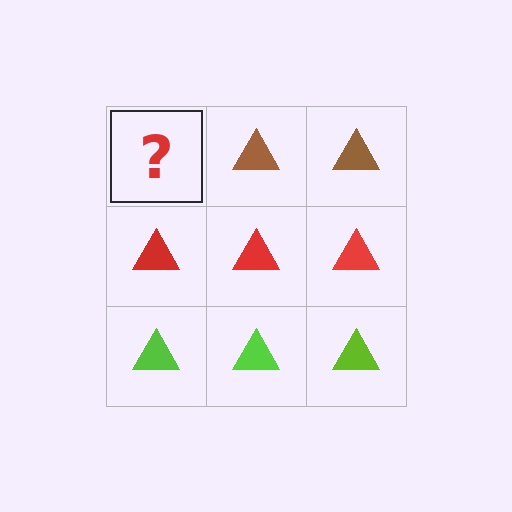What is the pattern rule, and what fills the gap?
The rule is that each row has a consistent color. The gap should be filled with a brown triangle.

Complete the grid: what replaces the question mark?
The question mark should be replaced with a brown triangle.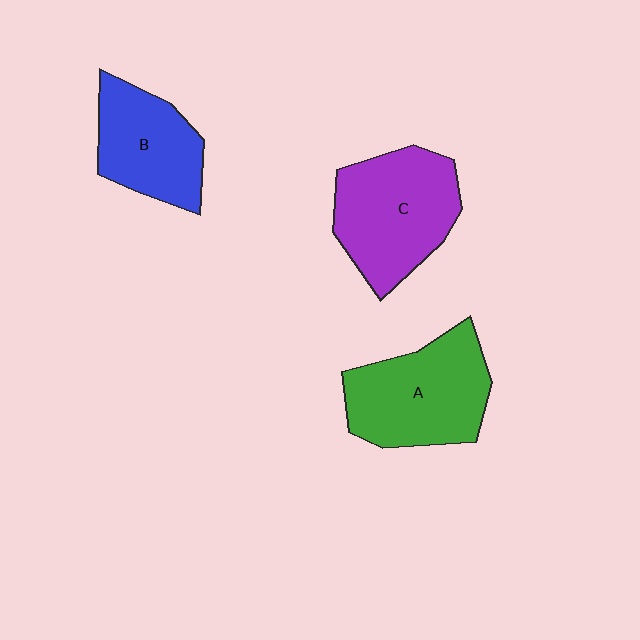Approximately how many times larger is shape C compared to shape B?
Approximately 1.3 times.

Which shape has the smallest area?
Shape B (blue).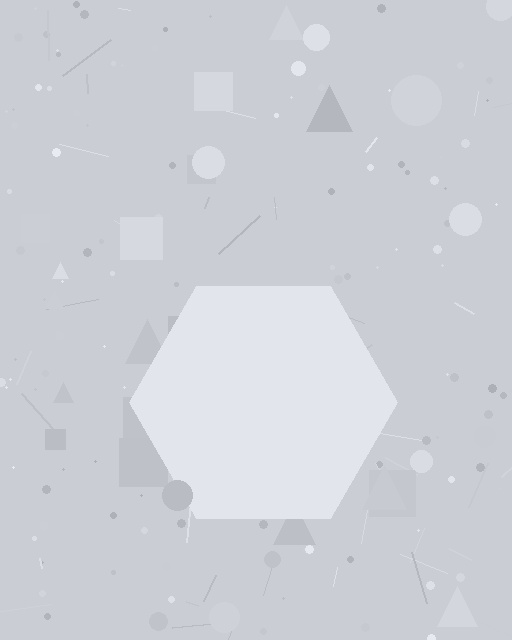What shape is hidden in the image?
A hexagon is hidden in the image.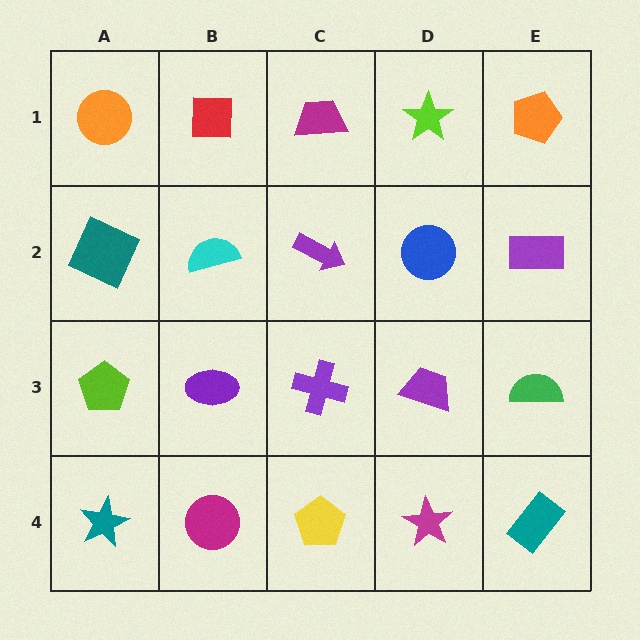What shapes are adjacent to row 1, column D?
A blue circle (row 2, column D), a magenta trapezoid (row 1, column C), an orange pentagon (row 1, column E).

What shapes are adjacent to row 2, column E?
An orange pentagon (row 1, column E), a green semicircle (row 3, column E), a blue circle (row 2, column D).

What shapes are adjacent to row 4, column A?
A lime pentagon (row 3, column A), a magenta circle (row 4, column B).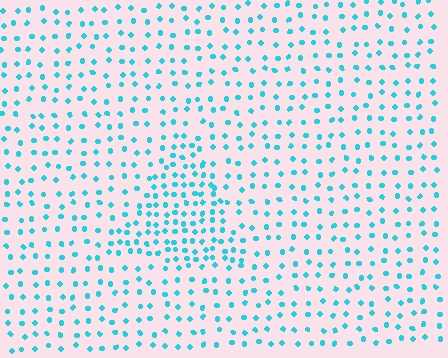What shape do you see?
I see a triangle.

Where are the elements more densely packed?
The elements are more densely packed inside the triangle boundary.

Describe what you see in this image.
The image contains small cyan elements arranged at two different densities. A triangle-shaped region is visible where the elements are more densely packed than the surrounding area.